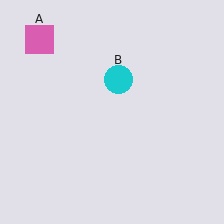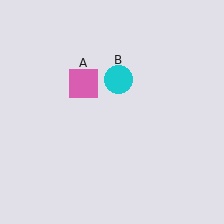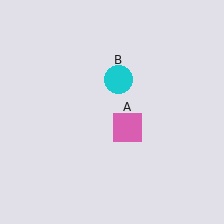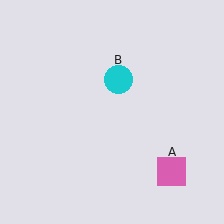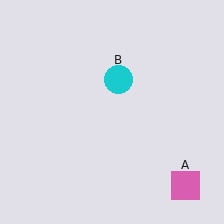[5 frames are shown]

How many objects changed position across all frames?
1 object changed position: pink square (object A).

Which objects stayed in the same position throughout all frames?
Cyan circle (object B) remained stationary.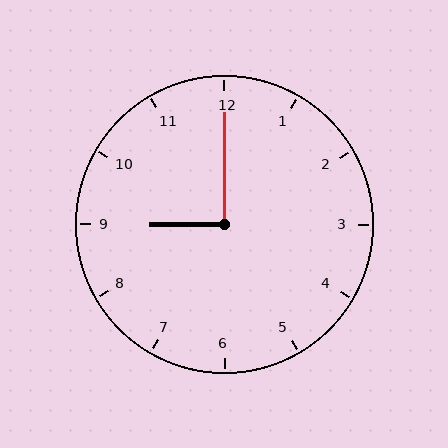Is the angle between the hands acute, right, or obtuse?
It is right.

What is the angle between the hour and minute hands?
Approximately 90 degrees.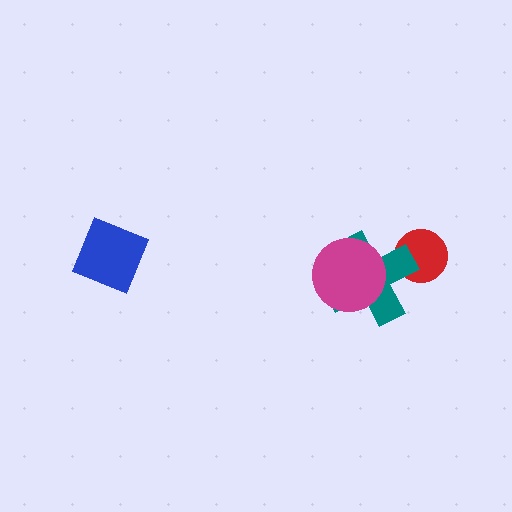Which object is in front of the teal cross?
The magenta circle is in front of the teal cross.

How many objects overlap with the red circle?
1 object overlaps with the red circle.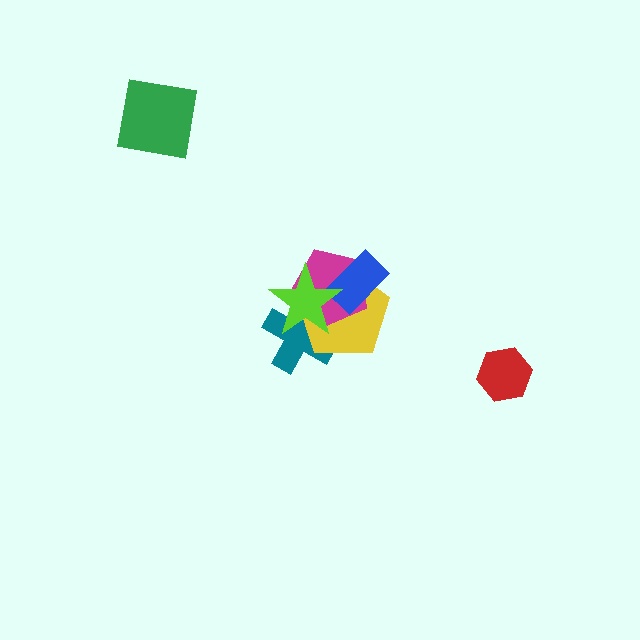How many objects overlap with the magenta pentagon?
4 objects overlap with the magenta pentagon.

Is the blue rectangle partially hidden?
Yes, it is partially covered by another shape.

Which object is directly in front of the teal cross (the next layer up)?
The yellow pentagon is directly in front of the teal cross.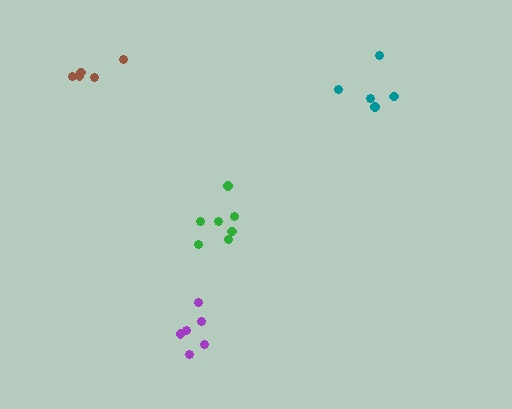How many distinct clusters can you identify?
There are 4 distinct clusters.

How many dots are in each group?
Group 1: 7 dots, Group 2: 5 dots, Group 3: 5 dots, Group 4: 6 dots (23 total).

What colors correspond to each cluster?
The clusters are colored: green, teal, brown, purple.